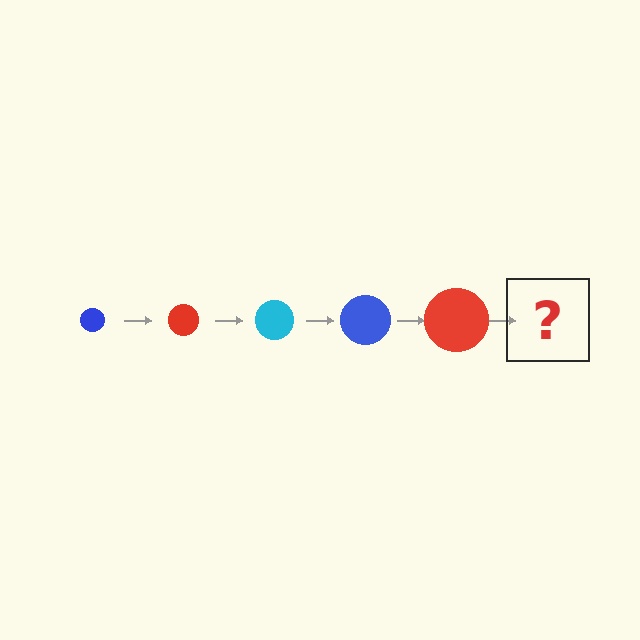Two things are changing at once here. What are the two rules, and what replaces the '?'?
The two rules are that the circle grows larger each step and the color cycles through blue, red, and cyan. The '?' should be a cyan circle, larger than the previous one.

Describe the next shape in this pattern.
It should be a cyan circle, larger than the previous one.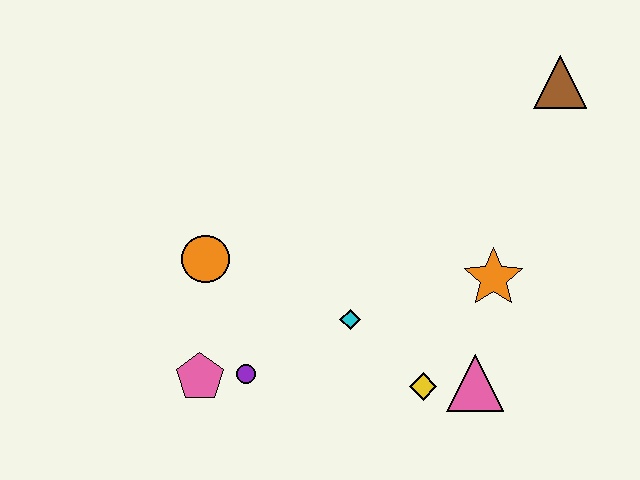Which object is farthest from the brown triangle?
The pink pentagon is farthest from the brown triangle.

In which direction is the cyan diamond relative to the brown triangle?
The cyan diamond is below the brown triangle.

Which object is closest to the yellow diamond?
The pink triangle is closest to the yellow diamond.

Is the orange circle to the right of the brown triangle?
No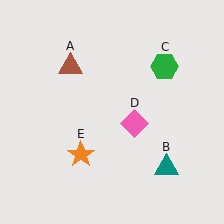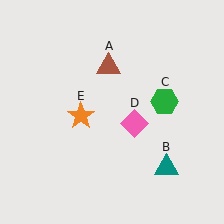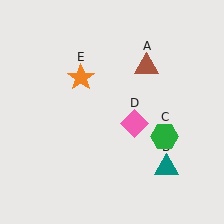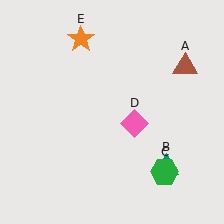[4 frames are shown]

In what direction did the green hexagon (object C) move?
The green hexagon (object C) moved down.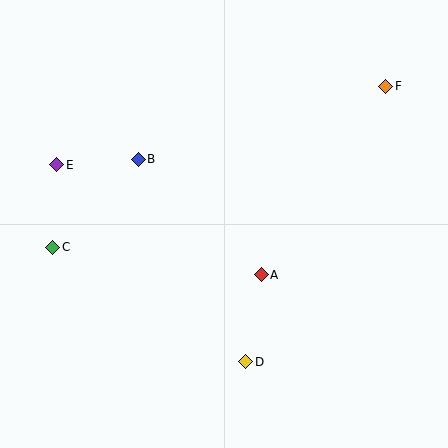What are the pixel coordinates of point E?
Point E is at (57, 165).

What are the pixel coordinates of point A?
Point A is at (261, 275).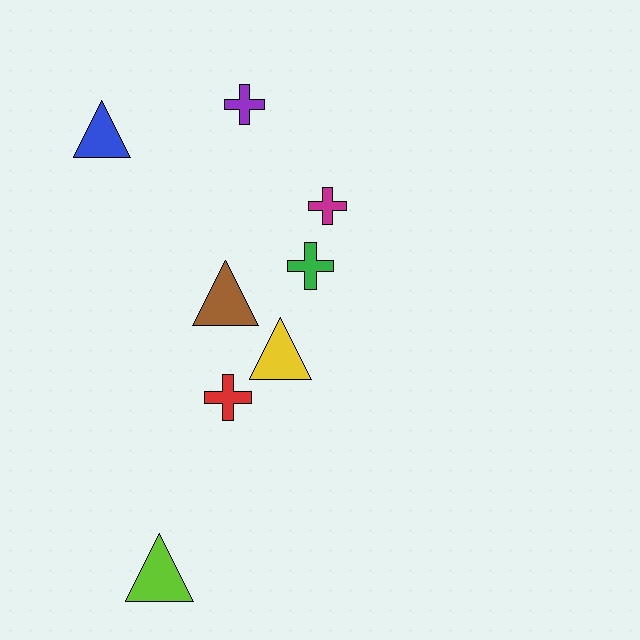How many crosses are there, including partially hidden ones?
There are 4 crosses.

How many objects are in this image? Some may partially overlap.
There are 8 objects.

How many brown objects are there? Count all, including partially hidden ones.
There is 1 brown object.